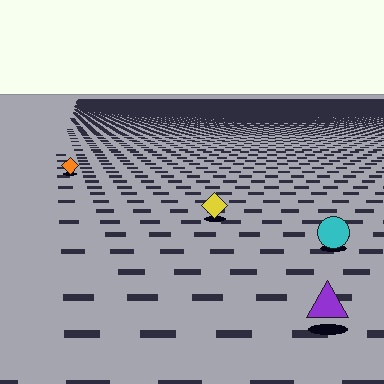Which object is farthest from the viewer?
The orange diamond is farthest from the viewer. It appears smaller and the ground texture around it is denser.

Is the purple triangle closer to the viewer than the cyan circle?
Yes. The purple triangle is closer — you can tell from the texture gradient: the ground texture is coarser near it.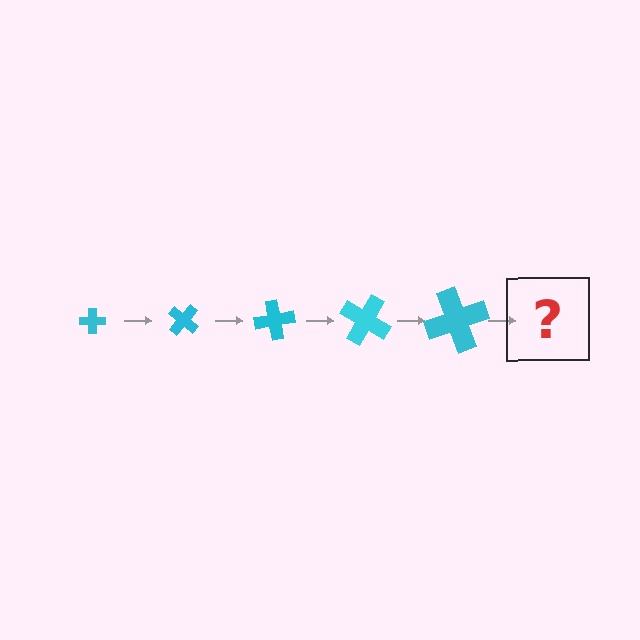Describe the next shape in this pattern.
It should be a cross, larger than the previous one and rotated 200 degrees from the start.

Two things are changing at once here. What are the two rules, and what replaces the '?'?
The two rules are that the cross grows larger each step and it rotates 40 degrees each step. The '?' should be a cross, larger than the previous one and rotated 200 degrees from the start.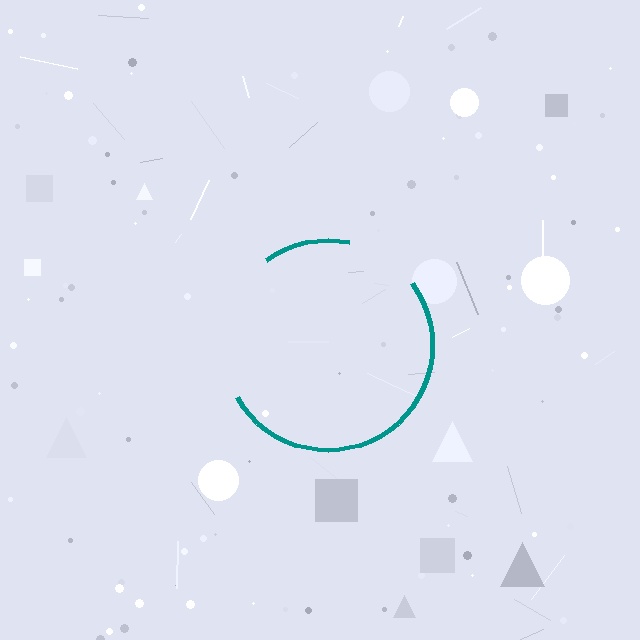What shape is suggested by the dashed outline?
The dashed outline suggests a circle.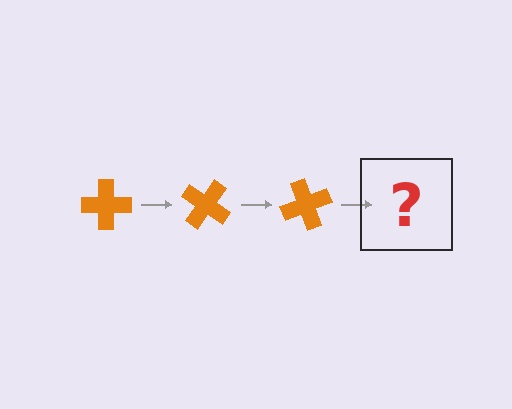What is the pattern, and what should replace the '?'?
The pattern is that the cross rotates 35 degrees each step. The '?' should be an orange cross rotated 105 degrees.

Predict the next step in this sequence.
The next step is an orange cross rotated 105 degrees.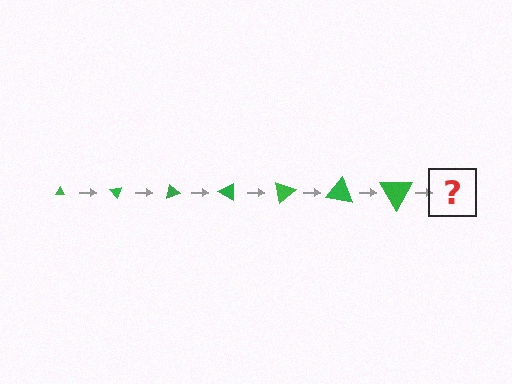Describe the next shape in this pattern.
It should be a triangle, larger than the previous one and rotated 350 degrees from the start.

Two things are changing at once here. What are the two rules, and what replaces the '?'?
The two rules are that the triangle grows larger each step and it rotates 50 degrees each step. The '?' should be a triangle, larger than the previous one and rotated 350 degrees from the start.